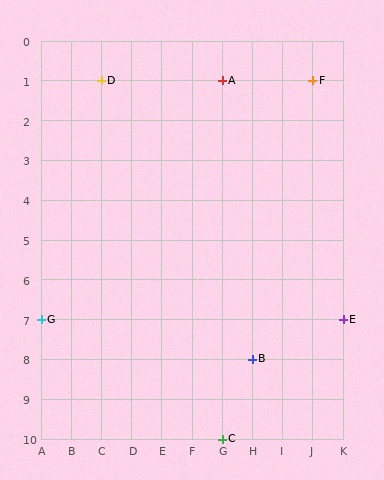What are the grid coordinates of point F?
Point F is at grid coordinates (J, 1).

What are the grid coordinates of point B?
Point B is at grid coordinates (H, 8).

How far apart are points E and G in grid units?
Points E and G are 10 columns apart.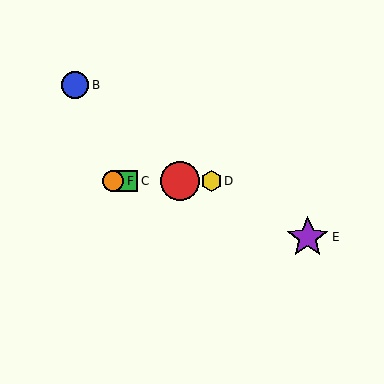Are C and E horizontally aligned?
No, C is at y≈181 and E is at y≈237.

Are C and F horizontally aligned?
Yes, both are at y≈181.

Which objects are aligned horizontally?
Objects A, C, D, F are aligned horizontally.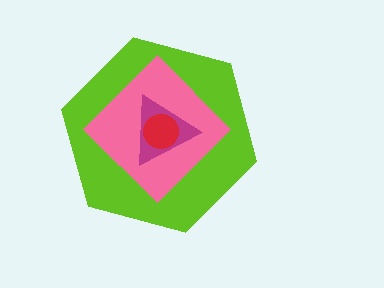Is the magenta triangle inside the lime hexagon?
Yes.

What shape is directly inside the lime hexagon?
The pink diamond.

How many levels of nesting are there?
4.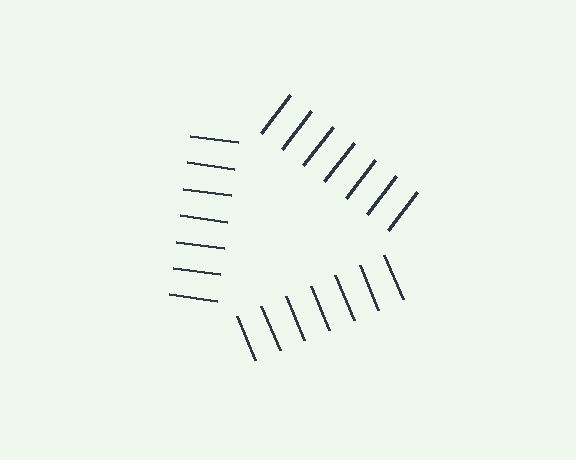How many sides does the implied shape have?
3 sides — the line-ends trace a triangle.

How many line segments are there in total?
21 — 7 along each of the 3 edges.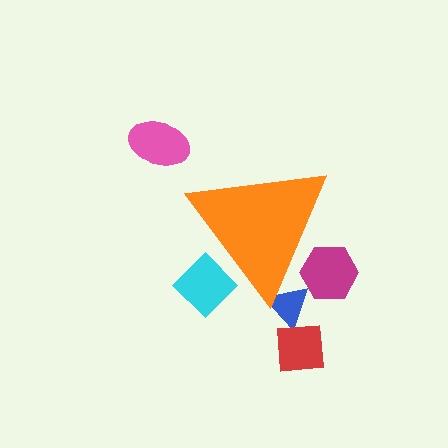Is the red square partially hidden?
No, the red square is fully visible.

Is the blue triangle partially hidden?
Yes, the blue triangle is partially hidden behind the orange triangle.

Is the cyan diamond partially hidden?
Yes, the cyan diamond is partially hidden behind the orange triangle.